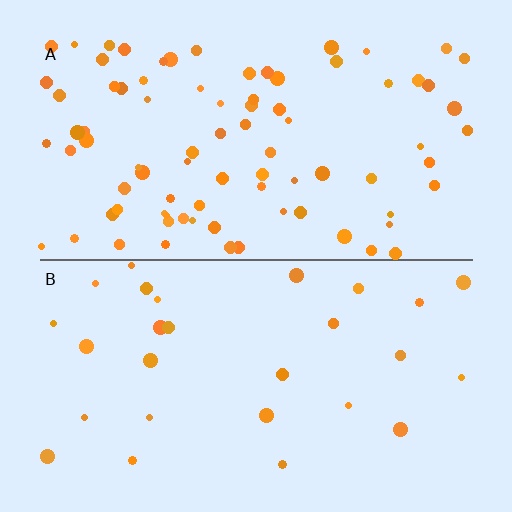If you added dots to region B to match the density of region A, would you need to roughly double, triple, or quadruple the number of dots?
Approximately triple.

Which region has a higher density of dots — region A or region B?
A (the top).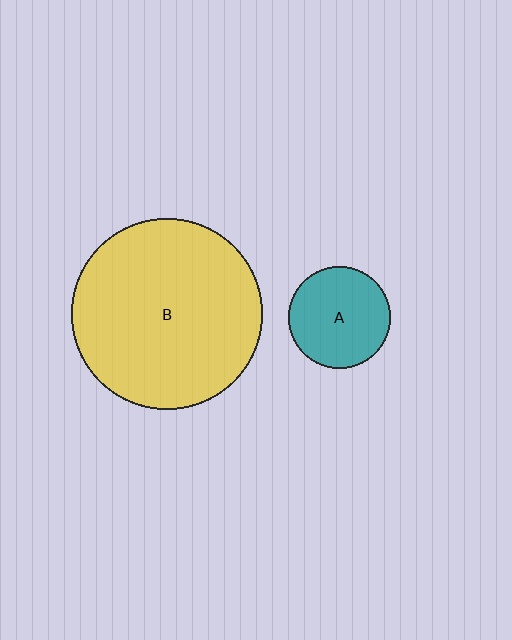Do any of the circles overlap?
No, none of the circles overlap.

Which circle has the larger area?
Circle B (yellow).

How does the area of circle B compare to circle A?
Approximately 3.5 times.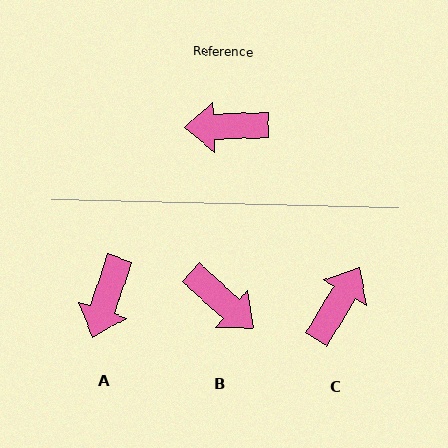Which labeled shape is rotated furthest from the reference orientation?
B, about 136 degrees away.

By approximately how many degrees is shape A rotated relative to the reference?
Approximately 69 degrees counter-clockwise.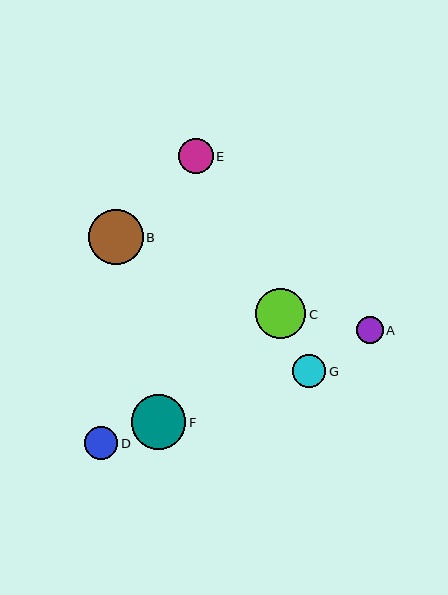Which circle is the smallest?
Circle A is the smallest with a size of approximately 27 pixels.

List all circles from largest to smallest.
From largest to smallest: F, B, C, E, G, D, A.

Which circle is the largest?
Circle F is the largest with a size of approximately 55 pixels.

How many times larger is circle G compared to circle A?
Circle G is approximately 1.2 times the size of circle A.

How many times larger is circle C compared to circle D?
Circle C is approximately 1.5 times the size of circle D.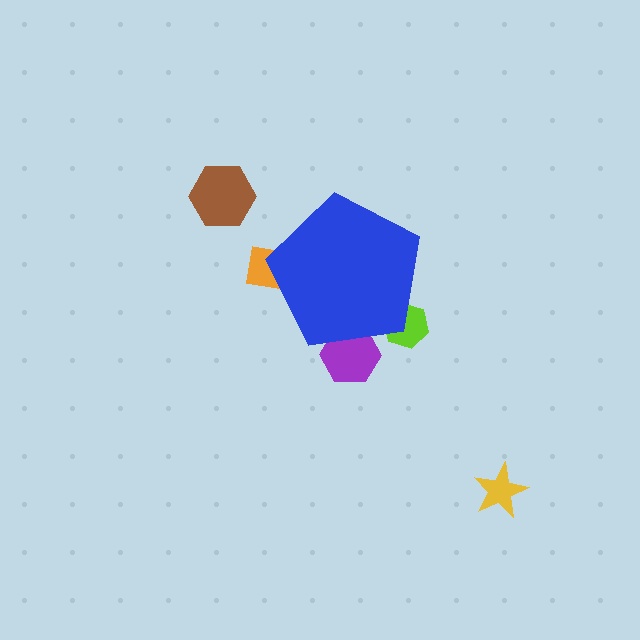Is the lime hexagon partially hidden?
Yes, the lime hexagon is partially hidden behind the blue pentagon.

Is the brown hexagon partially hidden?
No, the brown hexagon is fully visible.